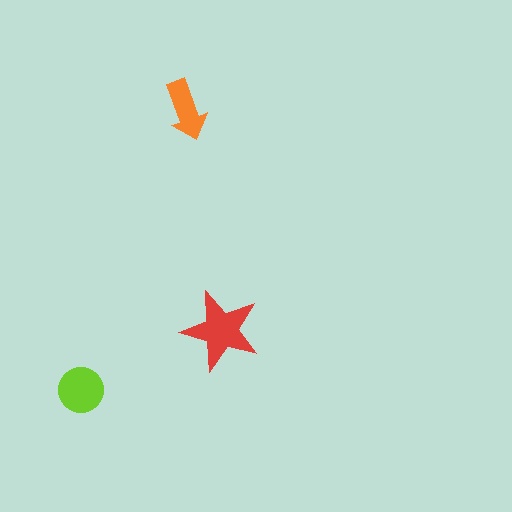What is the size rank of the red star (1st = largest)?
1st.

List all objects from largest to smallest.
The red star, the lime circle, the orange arrow.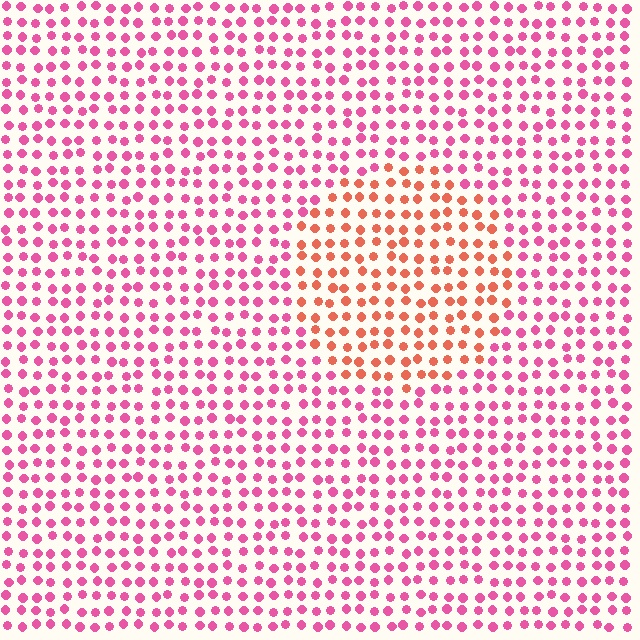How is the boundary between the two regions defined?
The boundary is defined purely by a slight shift in hue (about 41 degrees). Spacing, size, and orientation are identical on both sides.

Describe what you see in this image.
The image is filled with small pink elements in a uniform arrangement. A circle-shaped region is visible where the elements are tinted to a slightly different hue, forming a subtle color boundary.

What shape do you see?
I see a circle.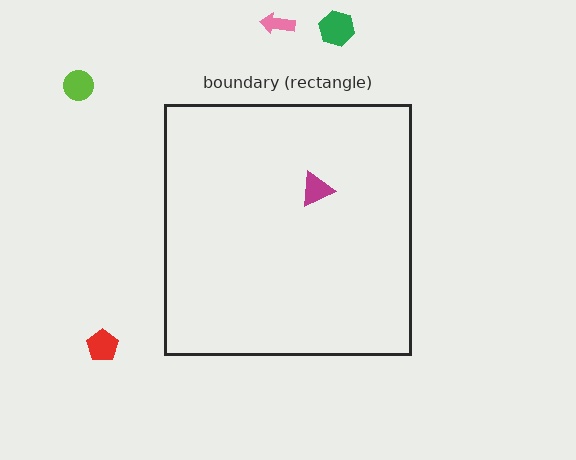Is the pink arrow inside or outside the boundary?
Outside.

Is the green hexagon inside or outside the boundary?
Outside.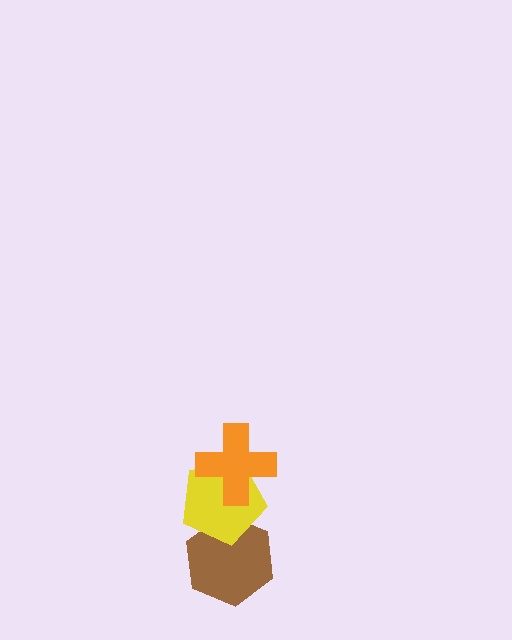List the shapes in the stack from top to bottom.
From top to bottom: the orange cross, the yellow pentagon, the brown hexagon.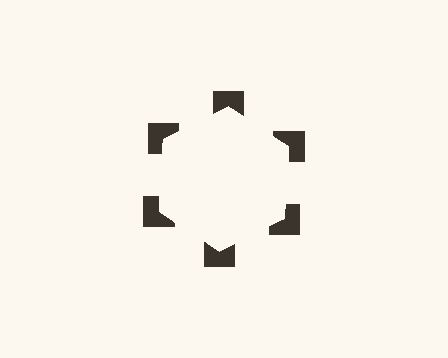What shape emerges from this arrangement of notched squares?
An illusory hexagon — its edges are inferred from the aligned wedge cuts in the notched squares, not physically drawn.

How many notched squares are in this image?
There are 6 — one at each vertex of the illusory hexagon.